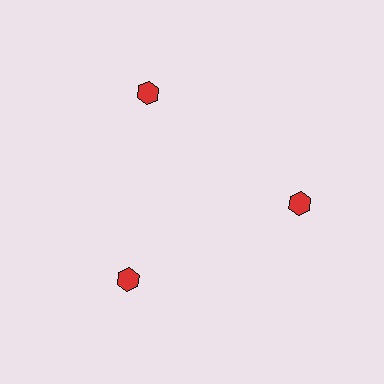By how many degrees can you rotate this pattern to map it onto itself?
The pattern maps onto itself every 120 degrees of rotation.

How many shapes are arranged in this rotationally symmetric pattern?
There are 3 shapes, arranged in 3 groups of 1.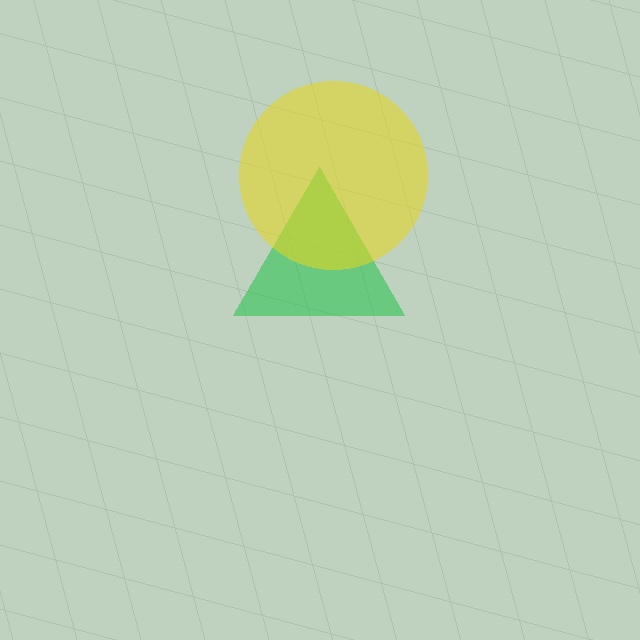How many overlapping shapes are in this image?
There are 2 overlapping shapes in the image.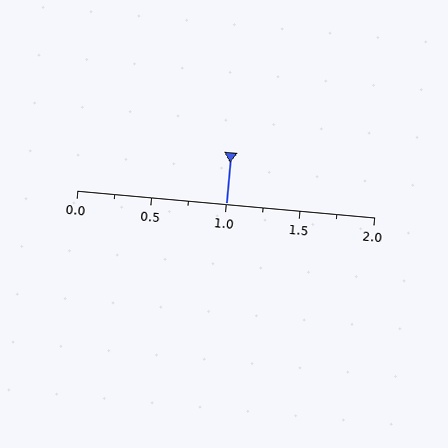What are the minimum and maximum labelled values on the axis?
The axis runs from 0.0 to 2.0.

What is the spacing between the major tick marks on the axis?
The major ticks are spaced 0.5 apart.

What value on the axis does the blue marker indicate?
The marker indicates approximately 1.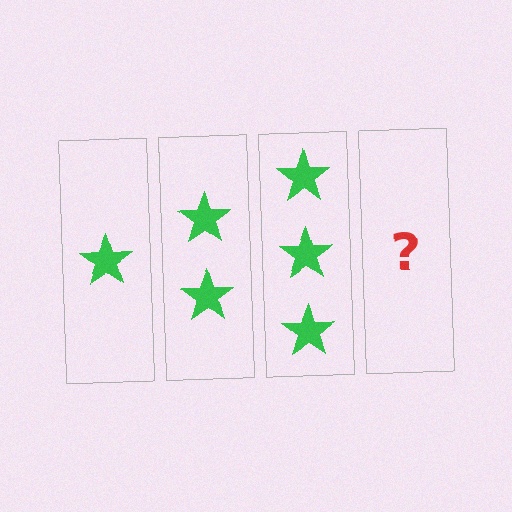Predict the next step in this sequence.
The next step is 4 stars.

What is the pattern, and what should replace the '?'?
The pattern is that each step adds one more star. The '?' should be 4 stars.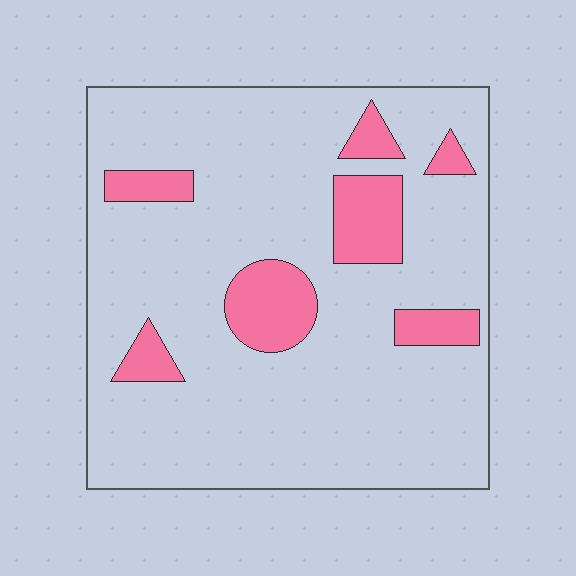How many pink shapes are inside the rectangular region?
7.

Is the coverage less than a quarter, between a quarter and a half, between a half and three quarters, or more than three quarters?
Less than a quarter.